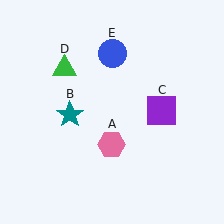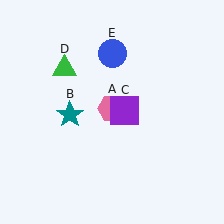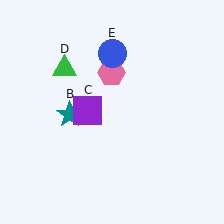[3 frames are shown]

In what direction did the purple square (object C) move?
The purple square (object C) moved left.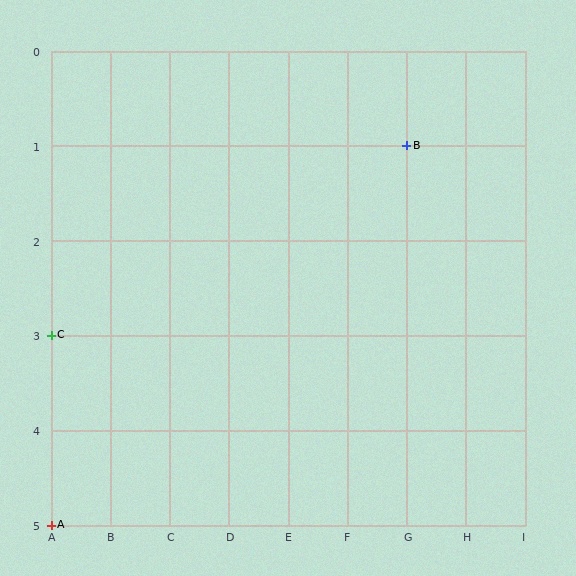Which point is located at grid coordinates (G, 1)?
Point B is at (G, 1).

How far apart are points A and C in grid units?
Points A and C are 2 rows apart.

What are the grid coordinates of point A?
Point A is at grid coordinates (A, 5).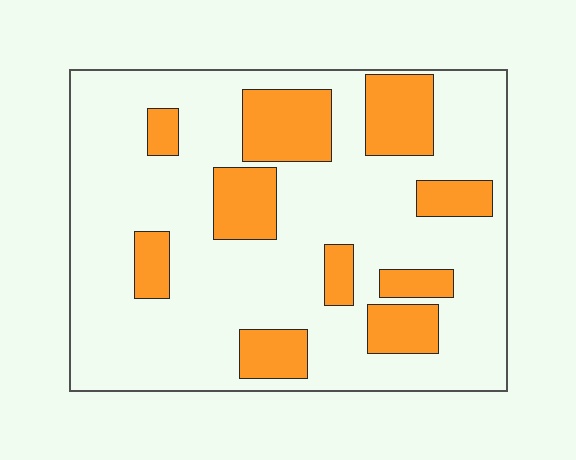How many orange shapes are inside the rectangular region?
10.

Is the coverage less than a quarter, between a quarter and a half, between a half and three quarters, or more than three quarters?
Less than a quarter.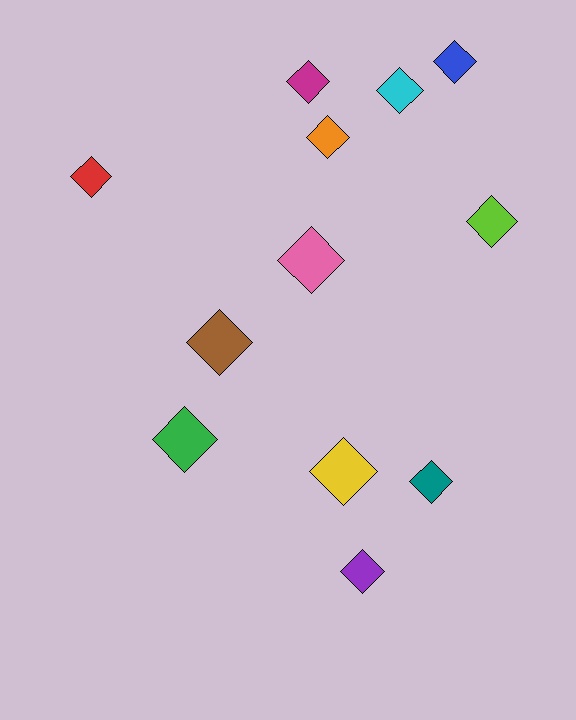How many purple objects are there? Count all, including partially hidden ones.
There is 1 purple object.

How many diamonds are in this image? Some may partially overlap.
There are 12 diamonds.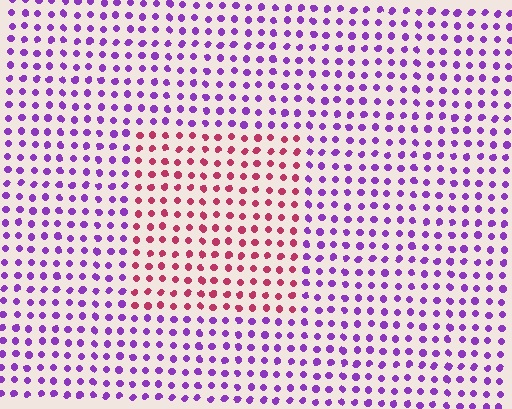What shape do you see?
I see a rectangle.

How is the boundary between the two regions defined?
The boundary is defined purely by a slight shift in hue (about 61 degrees). Spacing, size, and orientation are identical on both sides.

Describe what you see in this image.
The image is filled with small purple elements in a uniform arrangement. A rectangle-shaped region is visible where the elements are tinted to a slightly different hue, forming a subtle color boundary.